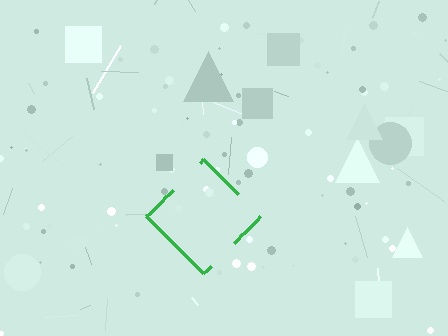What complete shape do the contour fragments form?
The contour fragments form a diamond.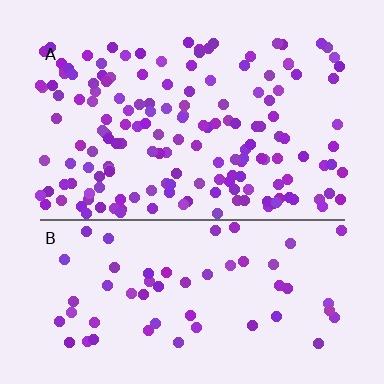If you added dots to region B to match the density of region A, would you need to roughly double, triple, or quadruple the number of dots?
Approximately triple.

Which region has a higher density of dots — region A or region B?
A (the top).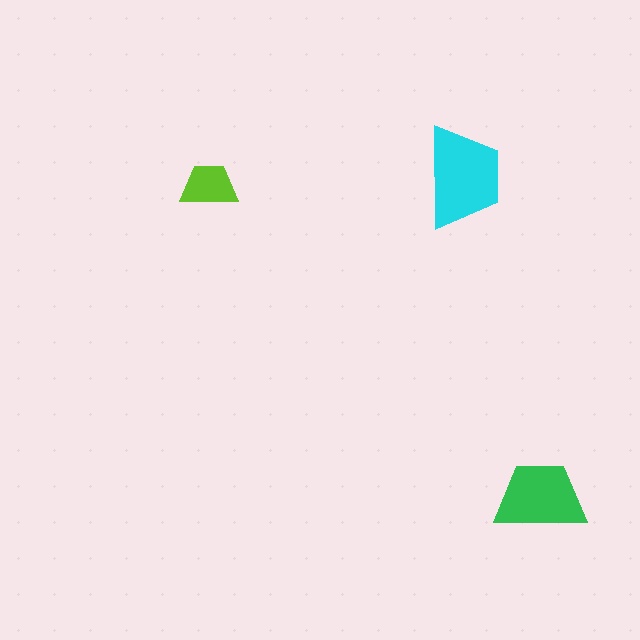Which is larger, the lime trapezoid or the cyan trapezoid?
The cyan one.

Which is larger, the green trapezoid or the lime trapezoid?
The green one.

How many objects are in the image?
There are 3 objects in the image.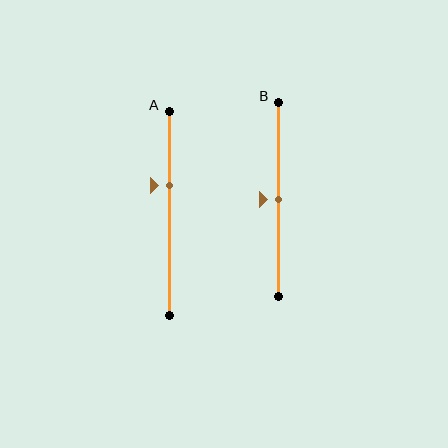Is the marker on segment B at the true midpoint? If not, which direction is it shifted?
Yes, the marker on segment B is at the true midpoint.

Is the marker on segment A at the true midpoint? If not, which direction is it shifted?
No, the marker on segment A is shifted upward by about 14% of the segment length.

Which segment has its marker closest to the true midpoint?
Segment B has its marker closest to the true midpoint.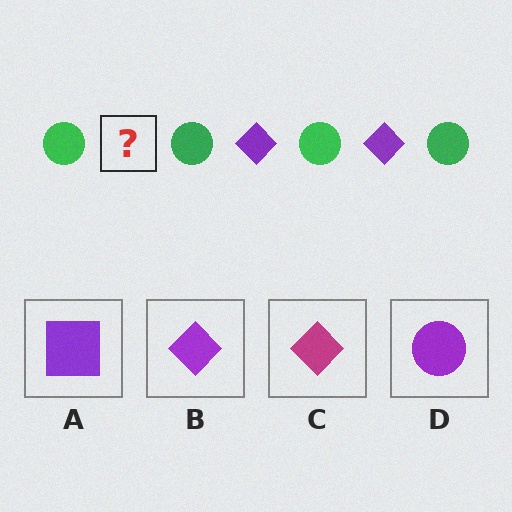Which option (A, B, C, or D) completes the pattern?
B.